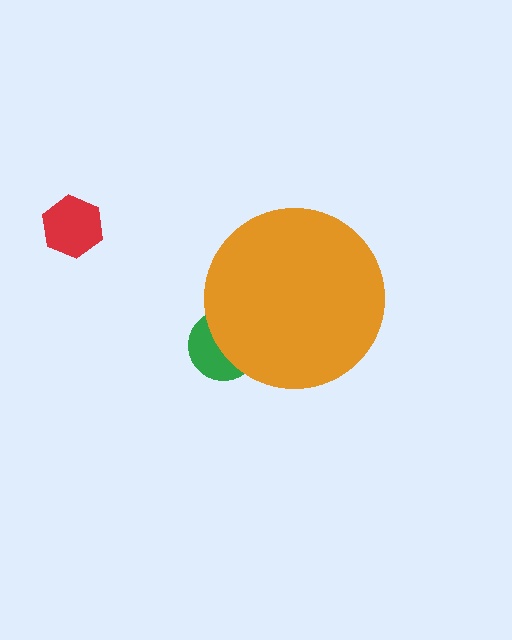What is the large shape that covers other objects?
An orange circle.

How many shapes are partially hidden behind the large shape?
2 shapes are partially hidden.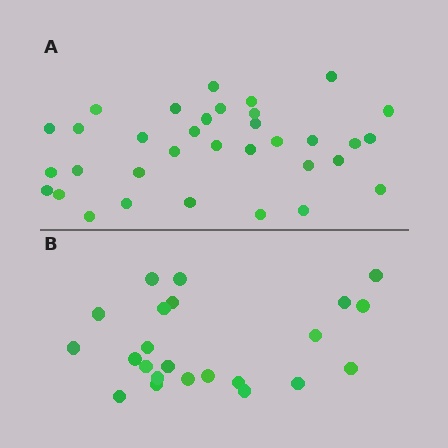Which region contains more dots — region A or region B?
Region A (the top region) has more dots.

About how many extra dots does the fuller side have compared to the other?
Region A has roughly 12 or so more dots than region B.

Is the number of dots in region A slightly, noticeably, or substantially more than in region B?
Region A has substantially more. The ratio is roughly 1.5 to 1.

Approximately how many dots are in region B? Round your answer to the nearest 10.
About 20 dots. (The exact count is 23, which rounds to 20.)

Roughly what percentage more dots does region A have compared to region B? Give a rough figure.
About 50% more.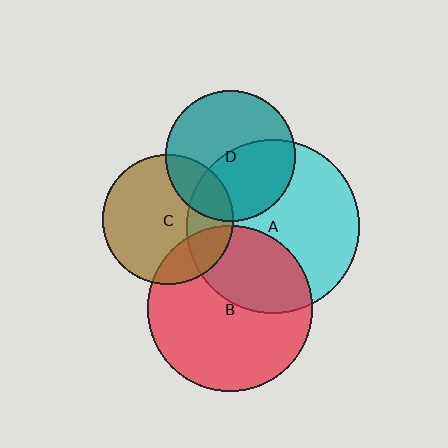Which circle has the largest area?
Circle A (cyan).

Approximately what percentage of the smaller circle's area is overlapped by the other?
Approximately 20%.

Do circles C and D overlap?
Yes.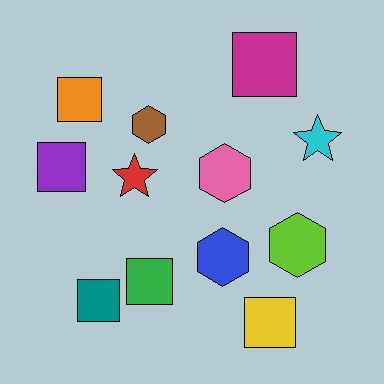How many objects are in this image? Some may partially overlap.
There are 12 objects.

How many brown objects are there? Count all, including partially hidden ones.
There is 1 brown object.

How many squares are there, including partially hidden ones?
There are 6 squares.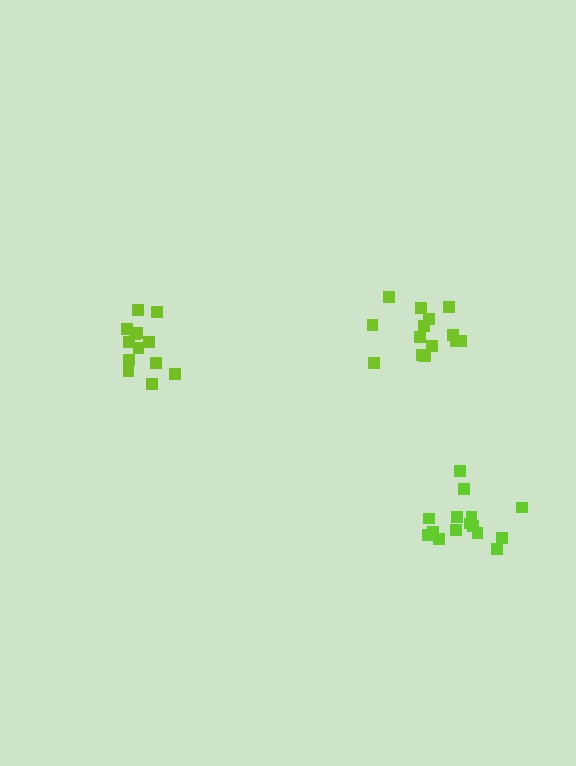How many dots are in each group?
Group 1: 15 dots, Group 2: 14 dots, Group 3: 13 dots (42 total).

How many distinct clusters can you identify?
There are 3 distinct clusters.